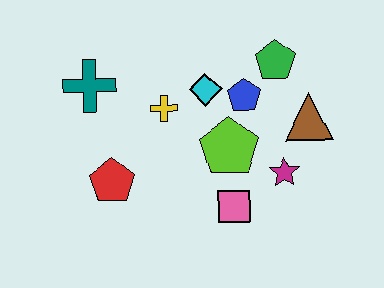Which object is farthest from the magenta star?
The teal cross is farthest from the magenta star.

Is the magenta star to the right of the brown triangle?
No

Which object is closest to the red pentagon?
The yellow cross is closest to the red pentagon.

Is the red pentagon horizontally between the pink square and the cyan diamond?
No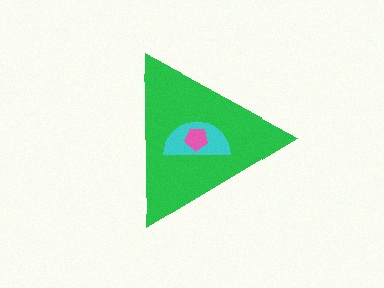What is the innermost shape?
The pink pentagon.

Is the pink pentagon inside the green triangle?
Yes.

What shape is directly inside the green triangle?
The cyan semicircle.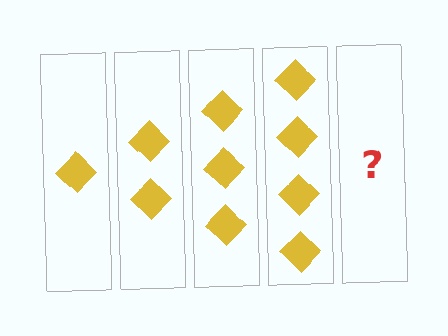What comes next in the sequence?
The next element should be 5 diamonds.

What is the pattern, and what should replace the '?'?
The pattern is that each step adds one more diamond. The '?' should be 5 diamonds.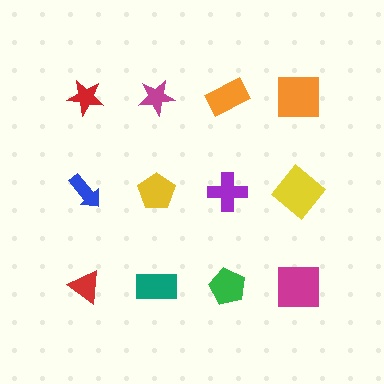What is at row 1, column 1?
A red star.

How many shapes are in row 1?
4 shapes.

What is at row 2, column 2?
A yellow pentagon.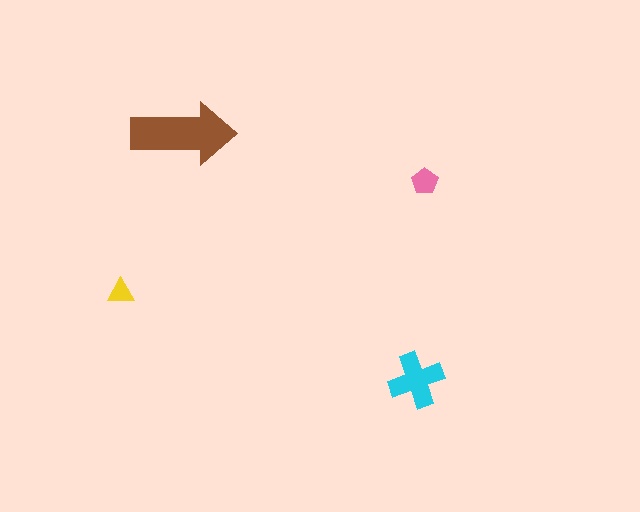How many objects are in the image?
There are 4 objects in the image.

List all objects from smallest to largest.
The yellow triangle, the pink pentagon, the cyan cross, the brown arrow.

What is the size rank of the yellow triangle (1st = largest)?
4th.